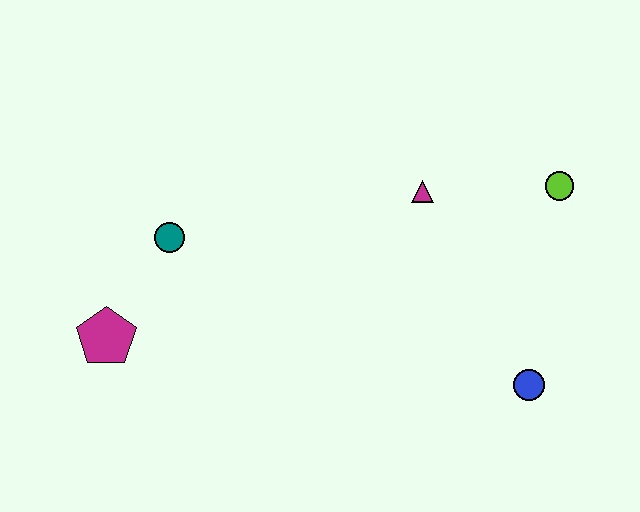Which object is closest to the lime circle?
The magenta triangle is closest to the lime circle.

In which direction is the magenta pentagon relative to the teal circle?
The magenta pentagon is below the teal circle.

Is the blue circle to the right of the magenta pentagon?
Yes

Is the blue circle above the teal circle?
No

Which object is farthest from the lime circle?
The magenta pentagon is farthest from the lime circle.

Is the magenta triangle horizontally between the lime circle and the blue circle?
No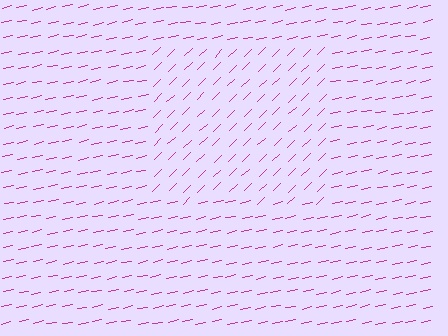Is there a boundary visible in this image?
Yes, there is a texture boundary formed by a change in line orientation.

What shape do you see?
I see a rectangle.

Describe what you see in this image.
The image is filled with small magenta line segments. A rectangle region in the image has lines oriented differently from the surrounding lines, creating a visible texture boundary.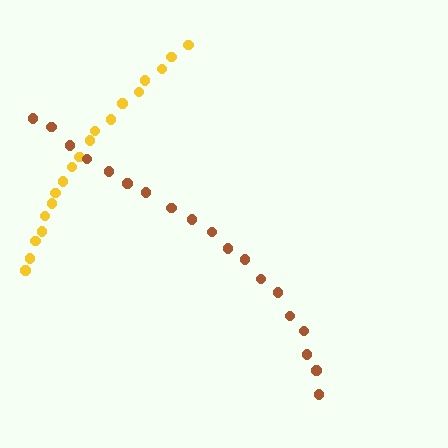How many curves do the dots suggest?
There are 2 distinct paths.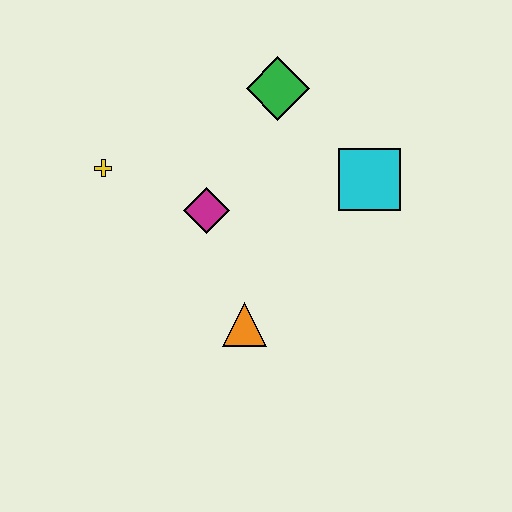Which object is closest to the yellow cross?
The magenta diamond is closest to the yellow cross.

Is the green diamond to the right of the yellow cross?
Yes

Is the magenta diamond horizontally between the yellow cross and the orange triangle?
Yes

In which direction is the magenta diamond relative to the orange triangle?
The magenta diamond is above the orange triangle.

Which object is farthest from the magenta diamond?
The cyan square is farthest from the magenta diamond.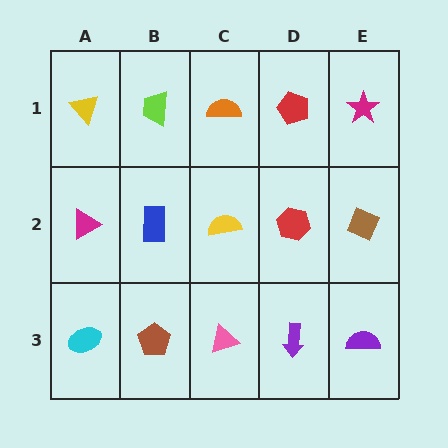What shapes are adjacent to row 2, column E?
A magenta star (row 1, column E), a purple semicircle (row 3, column E), a red hexagon (row 2, column D).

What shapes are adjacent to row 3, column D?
A red hexagon (row 2, column D), a pink triangle (row 3, column C), a purple semicircle (row 3, column E).